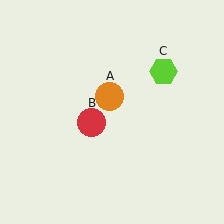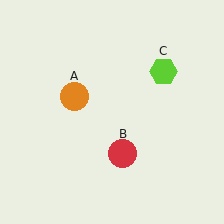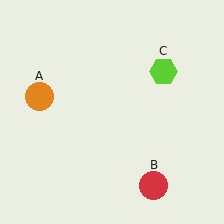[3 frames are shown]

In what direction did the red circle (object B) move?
The red circle (object B) moved down and to the right.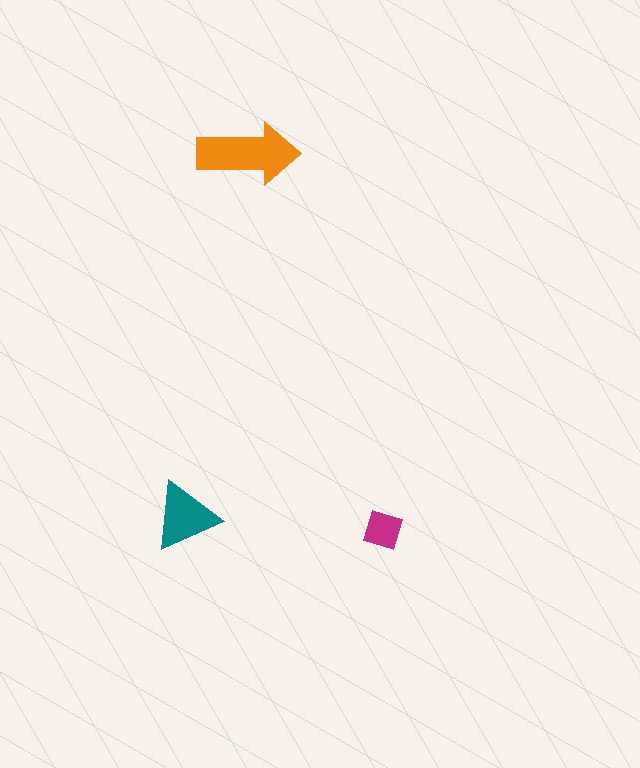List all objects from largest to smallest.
The orange arrow, the teal triangle, the magenta diamond.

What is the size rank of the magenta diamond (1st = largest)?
3rd.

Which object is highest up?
The orange arrow is topmost.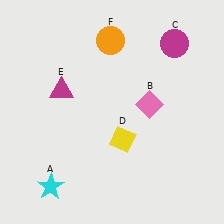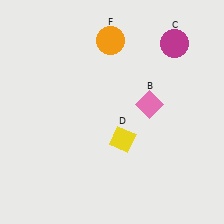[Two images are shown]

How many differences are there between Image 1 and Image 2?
There are 2 differences between the two images.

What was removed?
The cyan star (A), the magenta triangle (E) were removed in Image 2.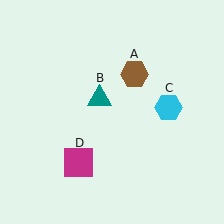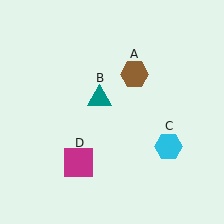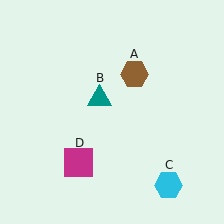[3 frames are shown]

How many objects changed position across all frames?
1 object changed position: cyan hexagon (object C).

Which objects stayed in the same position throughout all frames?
Brown hexagon (object A) and teal triangle (object B) and magenta square (object D) remained stationary.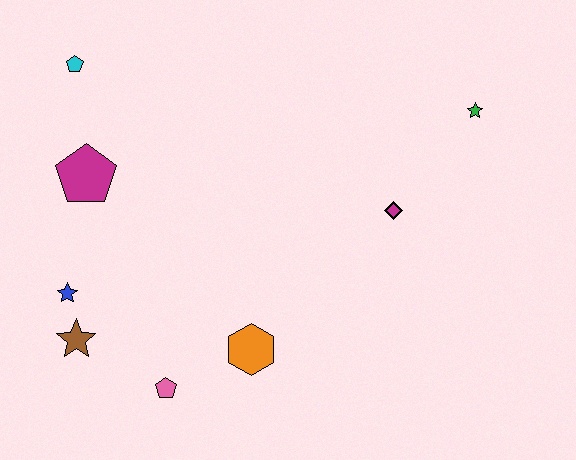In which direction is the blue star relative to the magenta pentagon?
The blue star is below the magenta pentagon.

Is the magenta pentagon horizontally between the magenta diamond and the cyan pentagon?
Yes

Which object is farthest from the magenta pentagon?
The green star is farthest from the magenta pentagon.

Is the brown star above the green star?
No